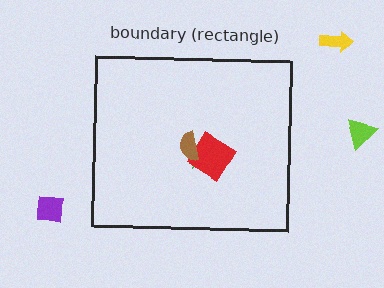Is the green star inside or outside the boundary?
Inside.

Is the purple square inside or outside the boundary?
Outside.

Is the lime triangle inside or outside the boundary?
Outside.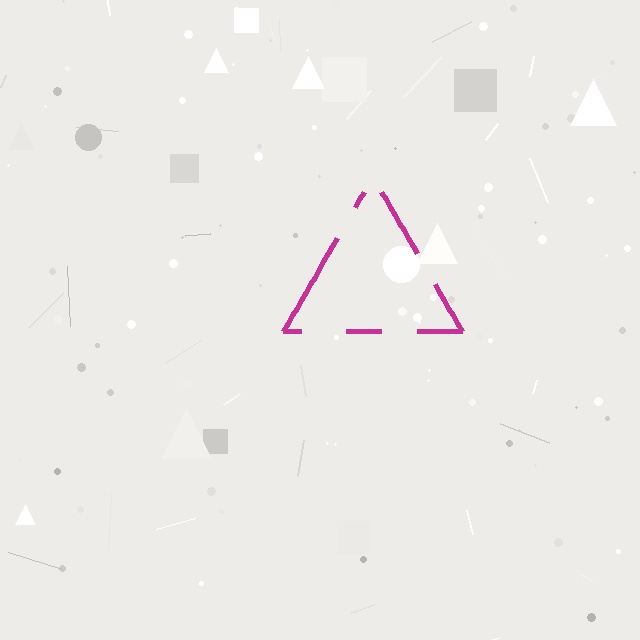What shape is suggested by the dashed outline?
The dashed outline suggests a triangle.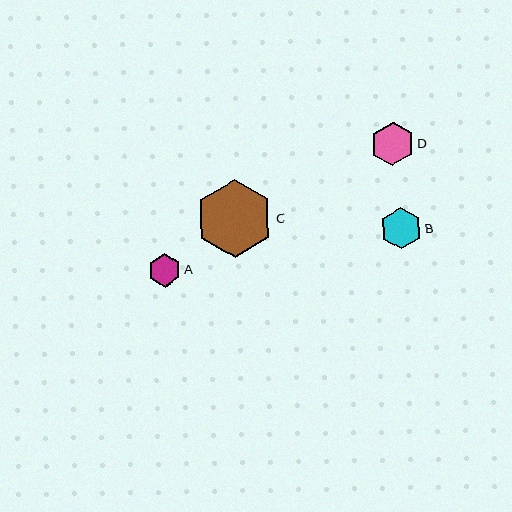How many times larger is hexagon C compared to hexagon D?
Hexagon C is approximately 1.8 times the size of hexagon D.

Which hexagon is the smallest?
Hexagon A is the smallest with a size of approximately 33 pixels.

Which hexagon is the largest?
Hexagon C is the largest with a size of approximately 78 pixels.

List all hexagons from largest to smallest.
From largest to smallest: C, D, B, A.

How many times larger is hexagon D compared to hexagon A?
Hexagon D is approximately 1.3 times the size of hexagon A.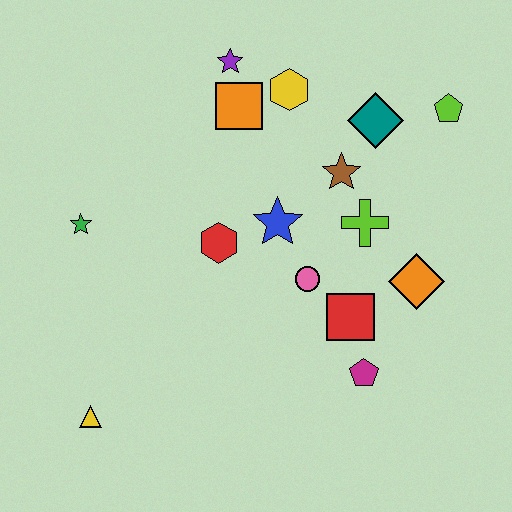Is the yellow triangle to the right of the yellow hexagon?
No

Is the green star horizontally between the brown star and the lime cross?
No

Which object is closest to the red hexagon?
The blue star is closest to the red hexagon.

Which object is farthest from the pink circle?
The yellow triangle is farthest from the pink circle.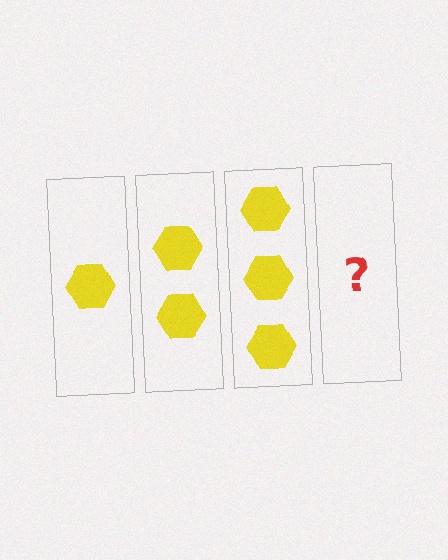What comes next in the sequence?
The next element should be 4 hexagons.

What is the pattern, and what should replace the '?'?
The pattern is that each step adds one more hexagon. The '?' should be 4 hexagons.